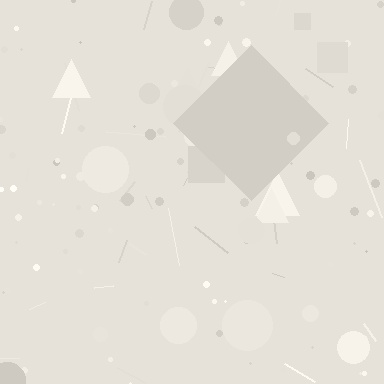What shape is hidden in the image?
A diamond is hidden in the image.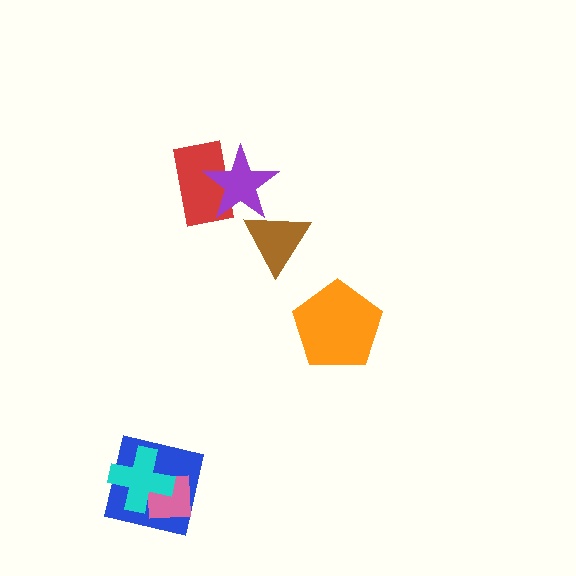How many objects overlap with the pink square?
2 objects overlap with the pink square.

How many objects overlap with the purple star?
2 objects overlap with the purple star.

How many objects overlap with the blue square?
2 objects overlap with the blue square.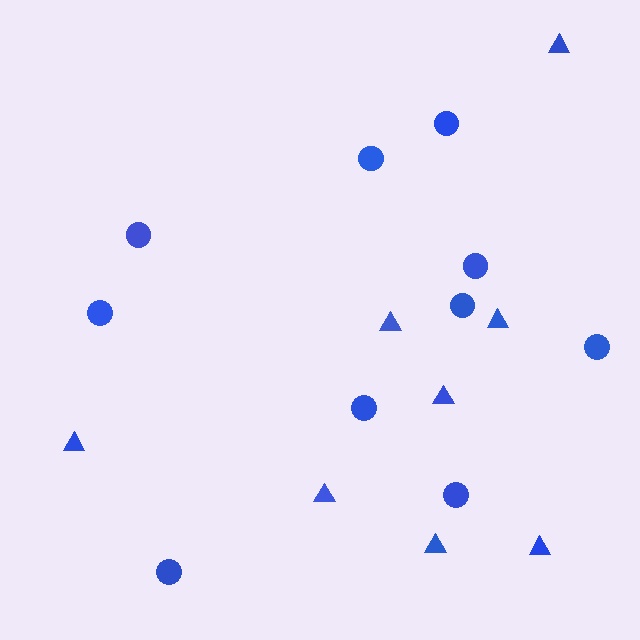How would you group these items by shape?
There are 2 groups: one group of triangles (8) and one group of circles (10).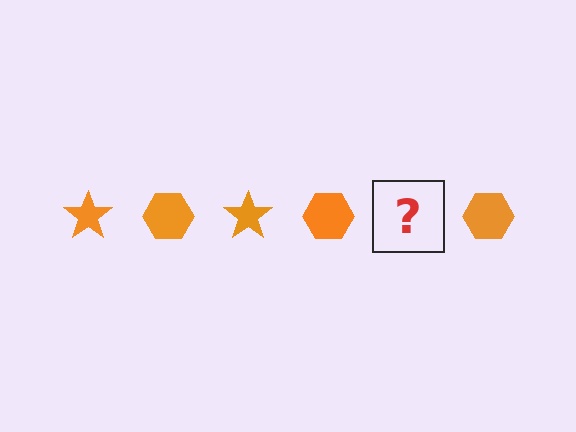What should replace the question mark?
The question mark should be replaced with an orange star.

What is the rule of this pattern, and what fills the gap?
The rule is that the pattern cycles through star, hexagon shapes in orange. The gap should be filled with an orange star.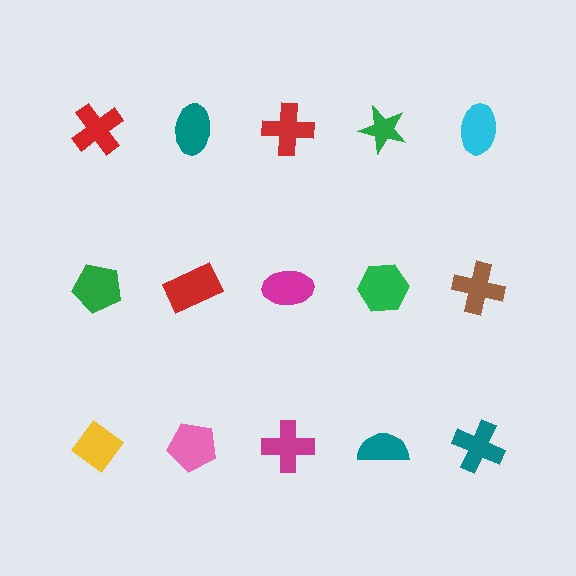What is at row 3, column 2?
A pink pentagon.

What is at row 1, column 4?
A green star.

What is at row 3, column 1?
A yellow diamond.